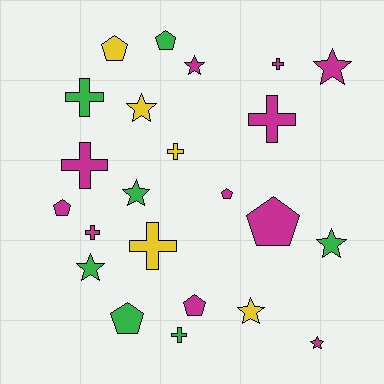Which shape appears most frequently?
Cross, with 8 objects.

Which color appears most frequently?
Magenta, with 11 objects.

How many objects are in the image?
There are 23 objects.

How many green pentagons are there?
There are 2 green pentagons.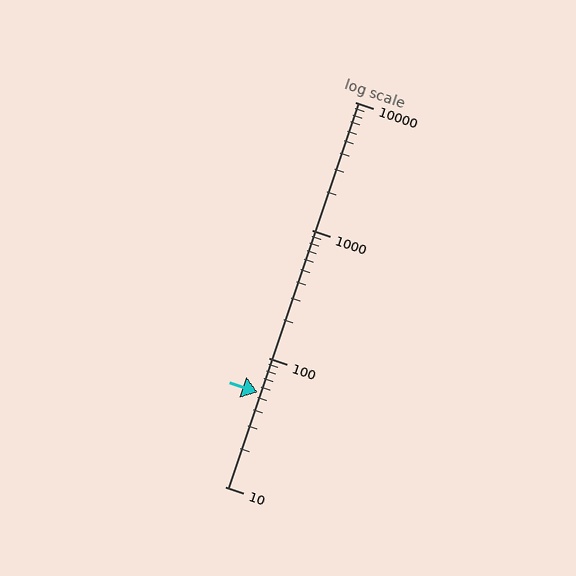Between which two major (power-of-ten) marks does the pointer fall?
The pointer is between 10 and 100.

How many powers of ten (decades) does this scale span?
The scale spans 3 decades, from 10 to 10000.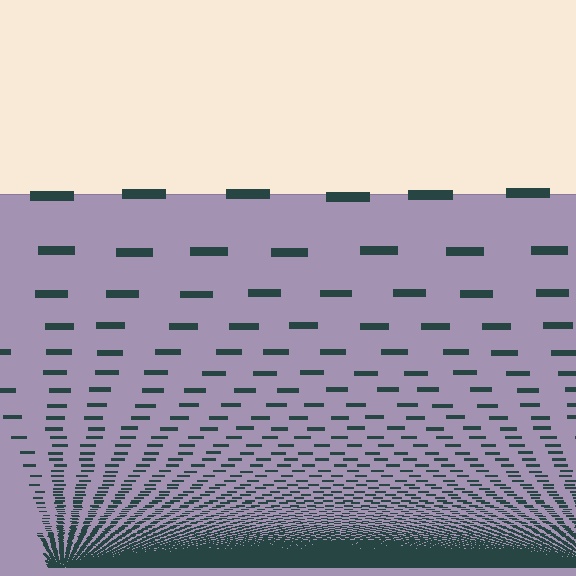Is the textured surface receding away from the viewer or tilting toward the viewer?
The surface appears to tilt toward the viewer. Texture elements get larger and sparser toward the top.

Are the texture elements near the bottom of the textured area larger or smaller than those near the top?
Smaller. The gradient is inverted — elements near the bottom are smaller and denser.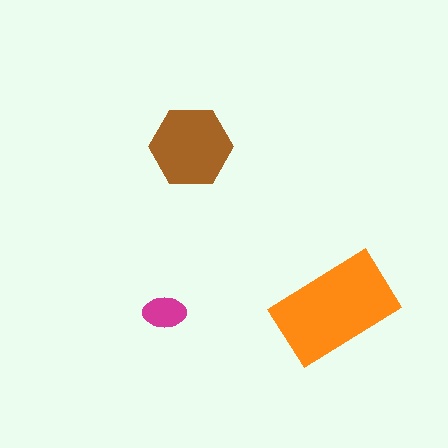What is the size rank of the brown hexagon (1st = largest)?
2nd.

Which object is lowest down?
The magenta ellipse is bottommost.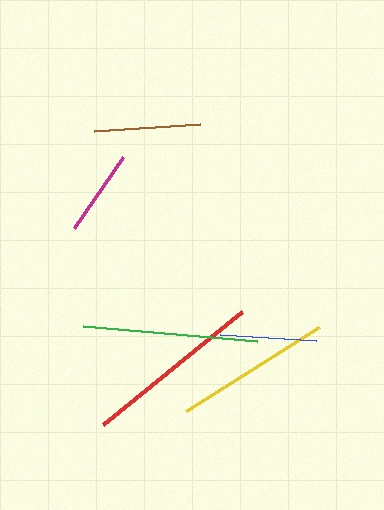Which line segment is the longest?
The red line is the longest at approximately 179 pixels.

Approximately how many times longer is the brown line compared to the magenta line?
The brown line is approximately 1.2 times the length of the magenta line.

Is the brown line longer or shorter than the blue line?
The brown line is longer than the blue line.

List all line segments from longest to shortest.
From longest to shortest: red, green, yellow, brown, blue, magenta.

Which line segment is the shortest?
The magenta line is the shortest at approximately 86 pixels.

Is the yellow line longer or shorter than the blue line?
The yellow line is longer than the blue line.